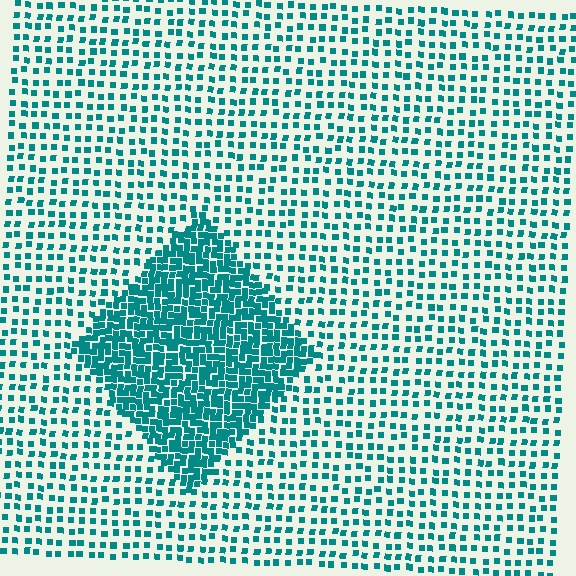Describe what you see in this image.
The image contains small teal elements arranged at two different densities. A diamond-shaped region is visible where the elements are more densely packed than the surrounding area.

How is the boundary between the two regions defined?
The boundary is defined by a change in element density (approximately 2.6x ratio). All elements are the same color, size, and shape.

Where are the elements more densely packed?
The elements are more densely packed inside the diamond boundary.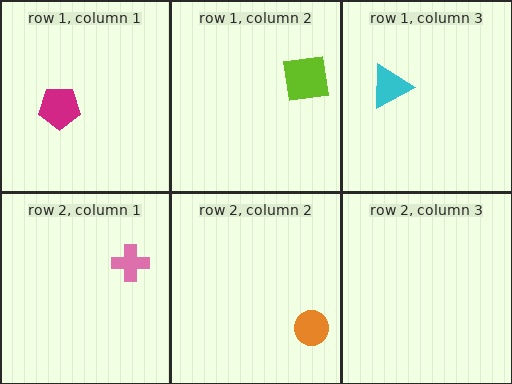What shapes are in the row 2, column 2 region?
The orange circle.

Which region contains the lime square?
The row 1, column 2 region.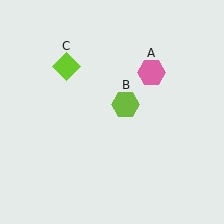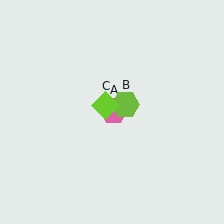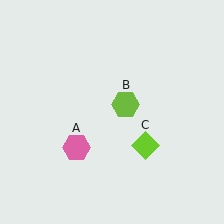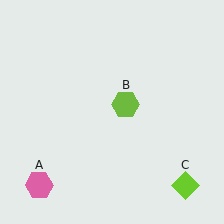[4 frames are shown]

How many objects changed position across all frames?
2 objects changed position: pink hexagon (object A), lime diamond (object C).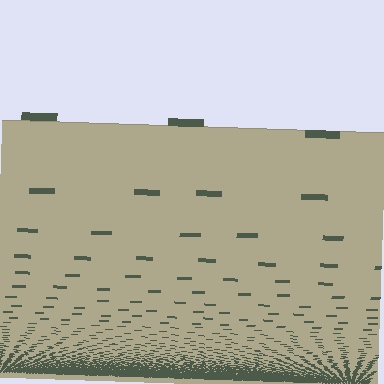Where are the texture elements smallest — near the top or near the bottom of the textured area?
Near the bottom.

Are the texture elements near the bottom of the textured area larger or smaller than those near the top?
Smaller. The gradient is inverted — elements near the bottom are smaller and denser.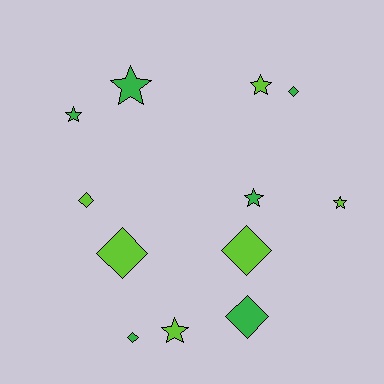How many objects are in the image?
There are 12 objects.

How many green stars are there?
There are 3 green stars.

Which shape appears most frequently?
Diamond, with 6 objects.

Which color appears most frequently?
Green, with 6 objects.